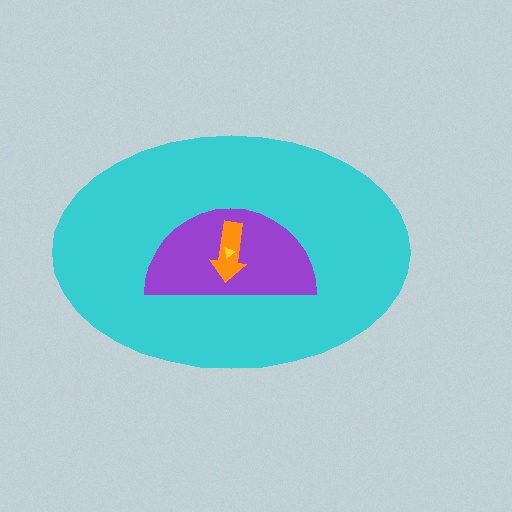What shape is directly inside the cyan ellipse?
The purple semicircle.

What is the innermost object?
The yellow triangle.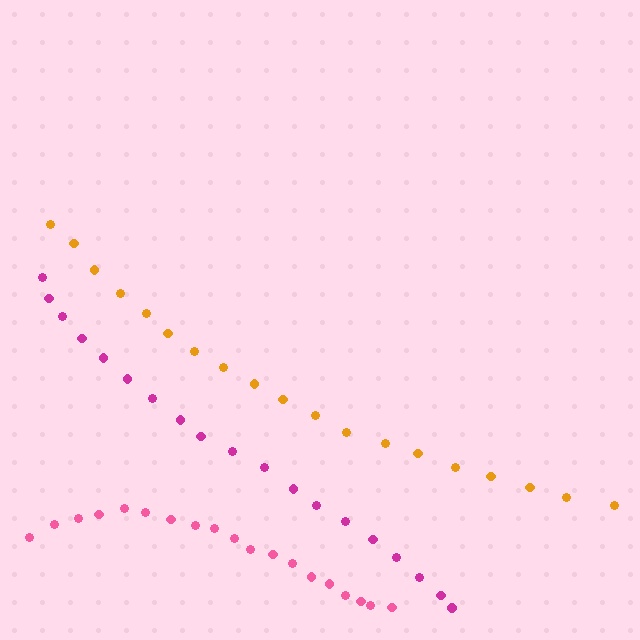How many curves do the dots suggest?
There are 3 distinct paths.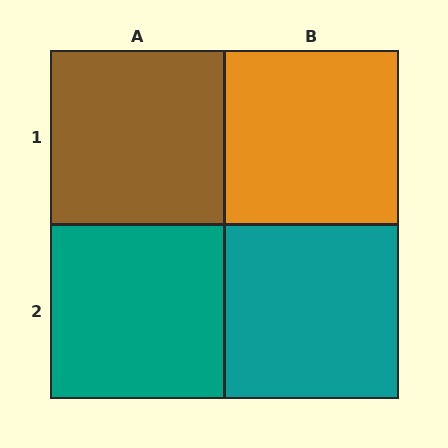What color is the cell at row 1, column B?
Orange.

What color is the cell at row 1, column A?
Brown.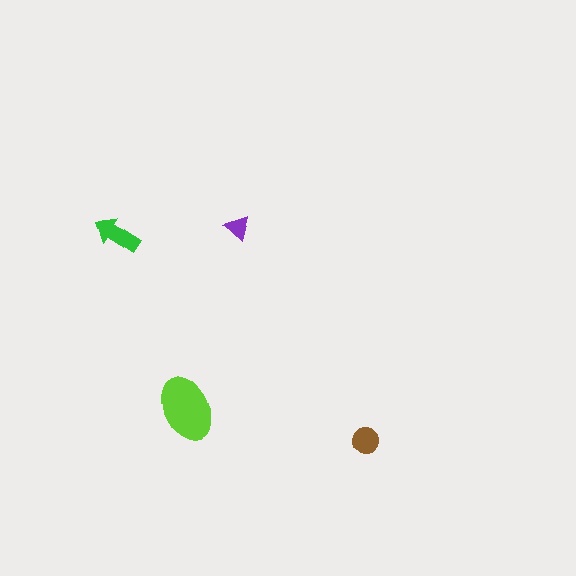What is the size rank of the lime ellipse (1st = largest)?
1st.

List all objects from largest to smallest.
The lime ellipse, the green arrow, the brown circle, the purple triangle.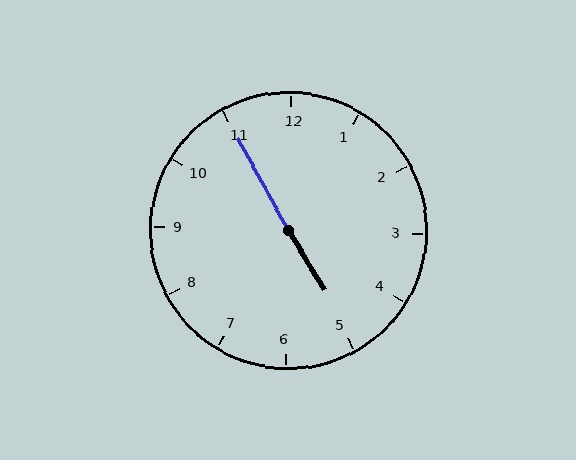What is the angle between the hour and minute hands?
Approximately 178 degrees.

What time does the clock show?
4:55.